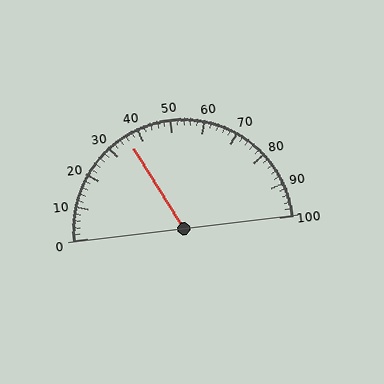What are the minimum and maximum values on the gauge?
The gauge ranges from 0 to 100.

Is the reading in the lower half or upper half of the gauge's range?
The reading is in the lower half of the range (0 to 100).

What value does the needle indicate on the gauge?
The needle indicates approximately 36.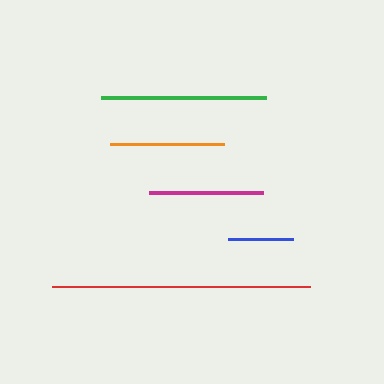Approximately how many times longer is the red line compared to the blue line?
The red line is approximately 3.9 times the length of the blue line.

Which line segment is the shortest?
The blue line is the shortest at approximately 66 pixels.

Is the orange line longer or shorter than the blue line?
The orange line is longer than the blue line.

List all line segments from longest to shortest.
From longest to shortest: red, green, orange, magenta, blue.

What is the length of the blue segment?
The blue segment is approximately 66 pixels long.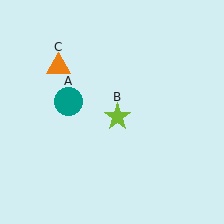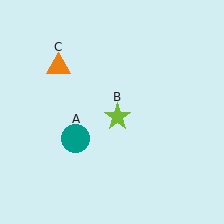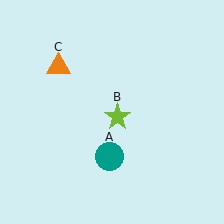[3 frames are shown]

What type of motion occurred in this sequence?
The teal circle (object A) rotated counterclockwise around the center of the scene.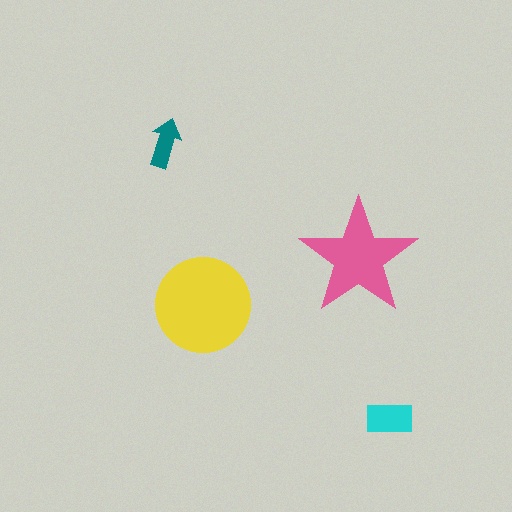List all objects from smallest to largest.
The teal arrow, the cyan rectangle, the pink star, the yellow circle.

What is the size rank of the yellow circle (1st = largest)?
1st.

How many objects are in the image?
There are 4 objects in the image.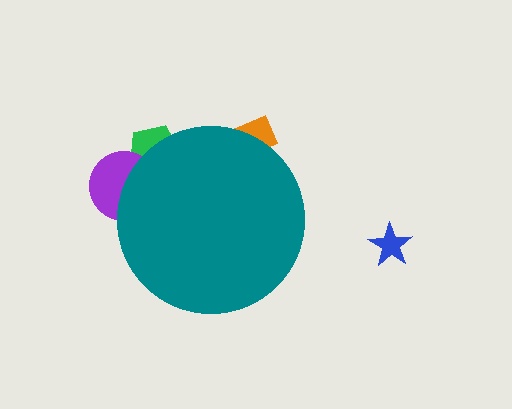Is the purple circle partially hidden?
Yes, the purple circle is partially hidden behind the teal circle.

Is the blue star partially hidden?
No, the blue star is fully visible.